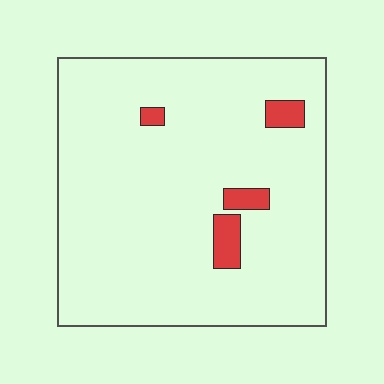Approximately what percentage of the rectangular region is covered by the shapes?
Approximately 5%.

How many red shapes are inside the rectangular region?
4.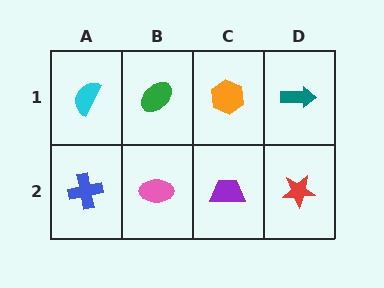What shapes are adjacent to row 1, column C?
A purple trapezoid (row 2, column C), a green ellipse (row 1, column B), a teal arrow (row 1, column D).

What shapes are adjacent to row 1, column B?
A pink ellipse (row 2, column B), a cyan semicircle (row 1, column A), an orange hexagon (row 1, column C).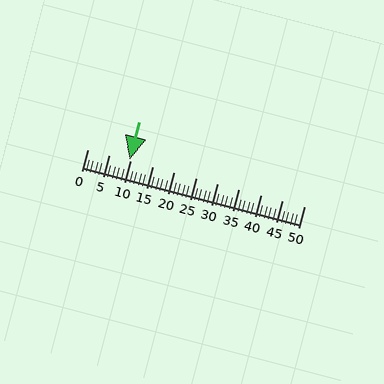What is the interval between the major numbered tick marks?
The major tick marks are spaced 5 units apart.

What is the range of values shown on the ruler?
The ruler shows values from 0 to 50.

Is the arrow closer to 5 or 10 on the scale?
The arrow is closer to 10.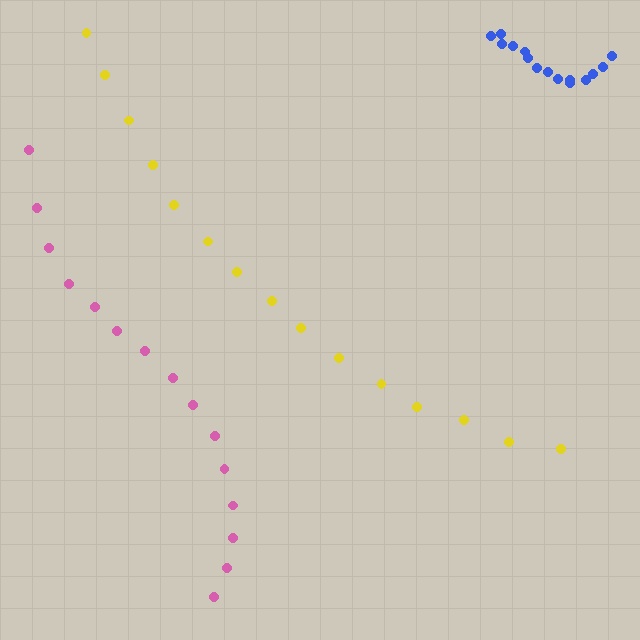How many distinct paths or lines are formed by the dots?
There are 3 distinct paths.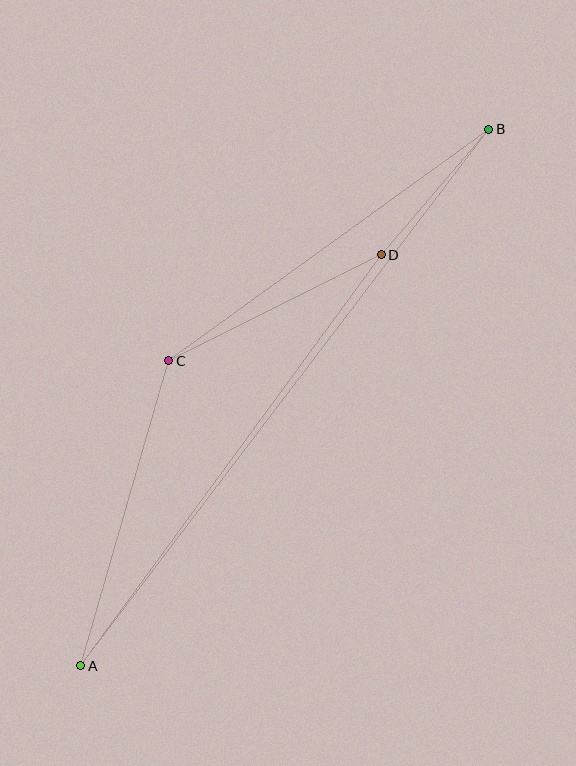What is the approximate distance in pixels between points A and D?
The distance between A and D is approximately 509 pixels.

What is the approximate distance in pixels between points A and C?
The distance between A and C is approximately 317 pixels.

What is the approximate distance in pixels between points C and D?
The distance between C and D is approximately 238 pixels.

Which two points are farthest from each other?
Points A and B are farthest from each other.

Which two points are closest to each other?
Points B and D are closest to each other.